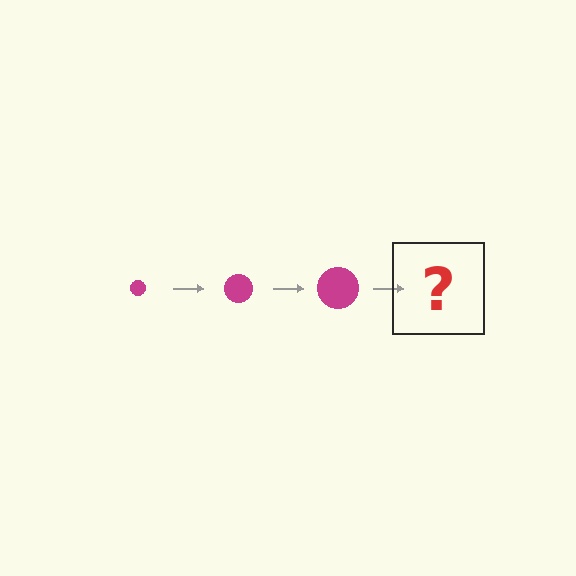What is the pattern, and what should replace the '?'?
The pattern is that the circle gets progressively larger each step. The '?' should be a magenta circle, larger than the previous one.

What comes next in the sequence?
The next element should be a magenta circle, larger than the previous one.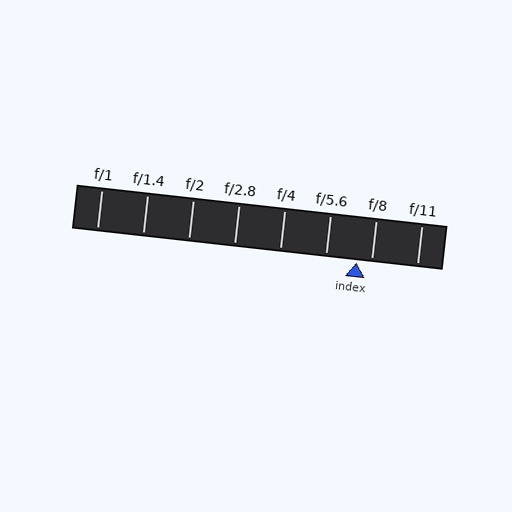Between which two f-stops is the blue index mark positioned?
The index mark is between f/5.6 and f/8.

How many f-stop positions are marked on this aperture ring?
There are 8 f-stop positions marked.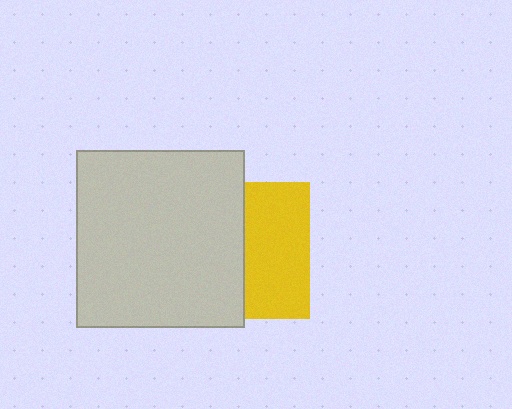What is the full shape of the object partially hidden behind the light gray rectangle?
The partially hidden object is a yellow square.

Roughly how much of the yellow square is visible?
About half of it is visible (roughly 46%).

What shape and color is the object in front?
The object in front is a light gray rectangle.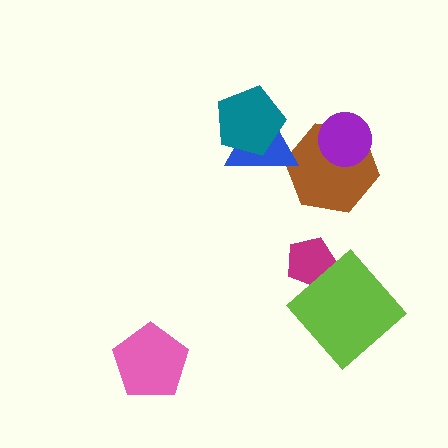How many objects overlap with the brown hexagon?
2 objects overlap with the brown hexagon.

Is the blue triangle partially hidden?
Yes, it is partially covered by another shape.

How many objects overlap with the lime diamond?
1 object overlaps with the lime diamond.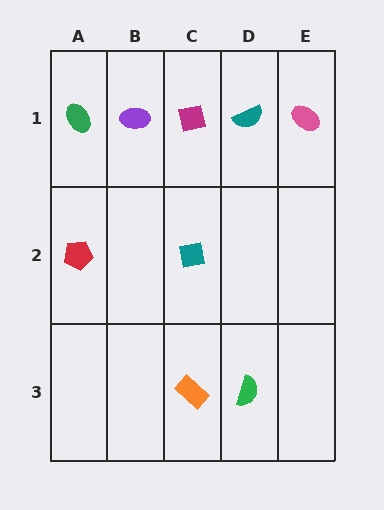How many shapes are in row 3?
2 shapes.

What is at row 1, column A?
A green ellipse.